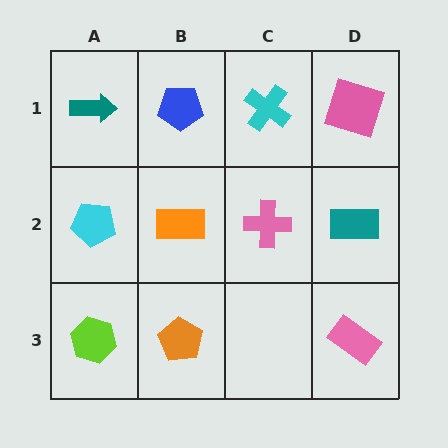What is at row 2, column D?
A teal rectangle.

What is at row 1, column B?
A blue pentagon.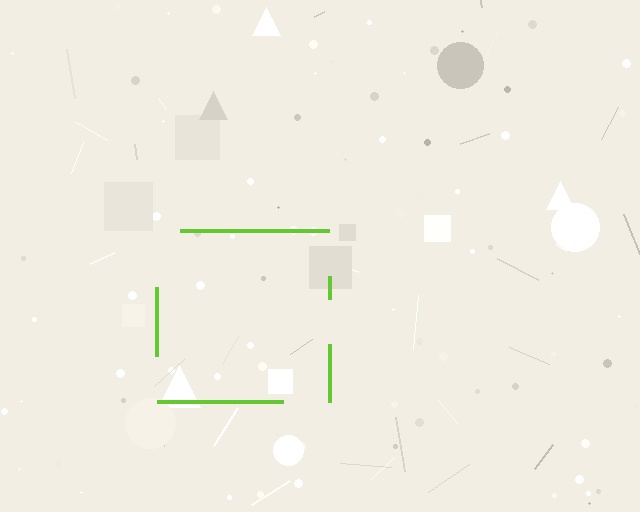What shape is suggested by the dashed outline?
The dashed outline suggests a square.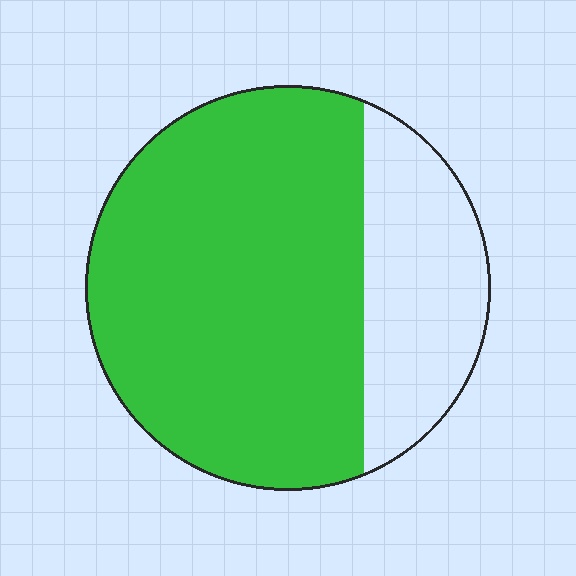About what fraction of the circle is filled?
About three quarters (3/4).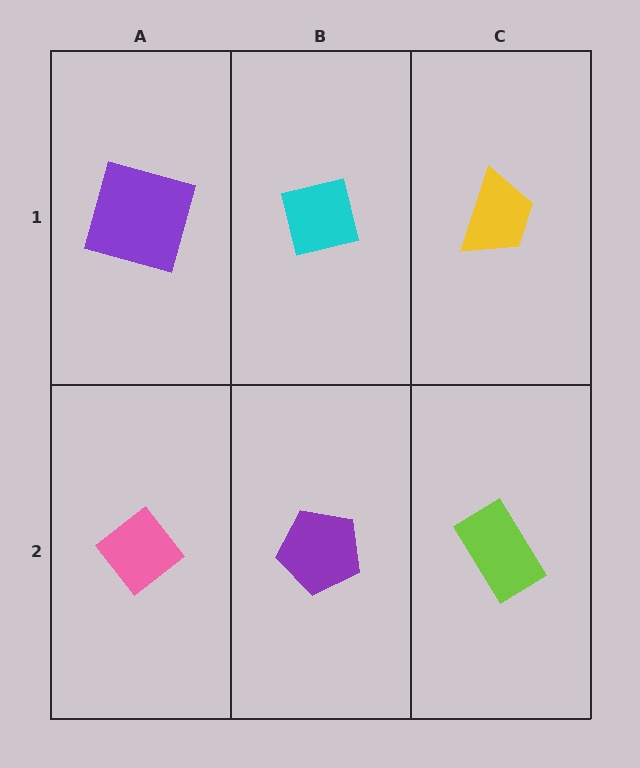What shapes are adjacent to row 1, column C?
A lime rectangle (row 2, column C), a cyan square (row 1, column B).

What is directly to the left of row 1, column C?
A cyan square.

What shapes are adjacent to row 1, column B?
A purple pentagon (row 2, column B), a purple square (row 1, column A), a yellow trapezoid (row 1, column C).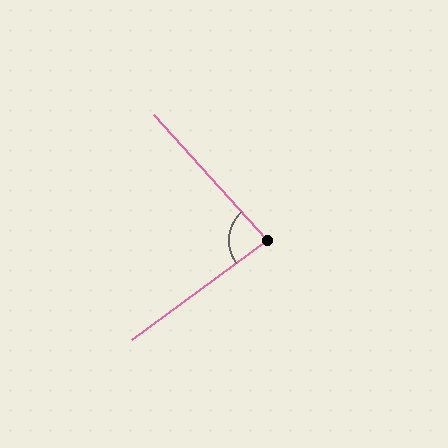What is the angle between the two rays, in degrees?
Approximately 84 degrees.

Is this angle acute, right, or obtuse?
It is acute.